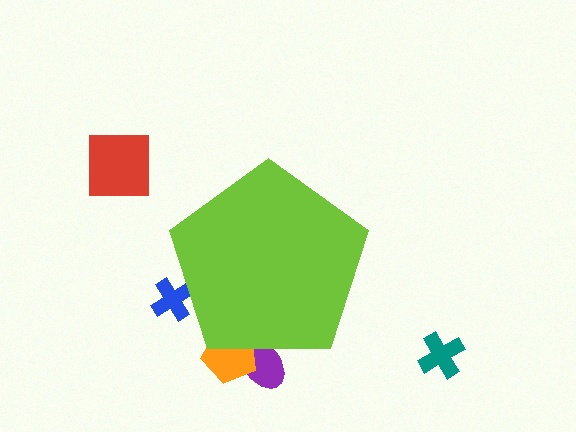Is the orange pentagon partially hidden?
Yes, the orange pentagon is partially hidden behind the lime pentagon.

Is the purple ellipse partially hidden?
Yes, the purple ellipse is partially hidden behind the lime pentagon.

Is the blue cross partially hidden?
Yes, the blue cross is partially hidden behind the lime pentagon.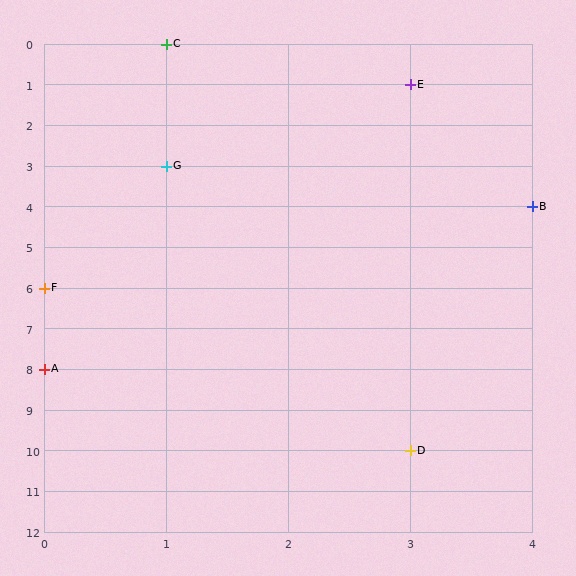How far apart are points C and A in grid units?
Points C and A are 1 column and 8 rows apart (about 8.1 grid units diagonally).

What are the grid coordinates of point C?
Point C is at grid coordinates (1, 0).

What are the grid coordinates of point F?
Point F is at grid coordinates (0, 6).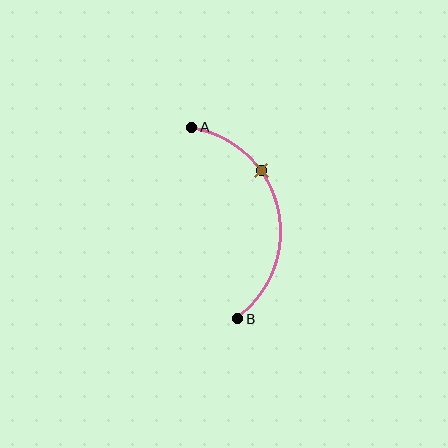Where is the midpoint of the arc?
The arc midpoint is the point on the curve farthest from the straight line joining A and B. It sits to the right of that line.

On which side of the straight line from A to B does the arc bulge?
The arc bulges to the right of the straight line connecting A and B.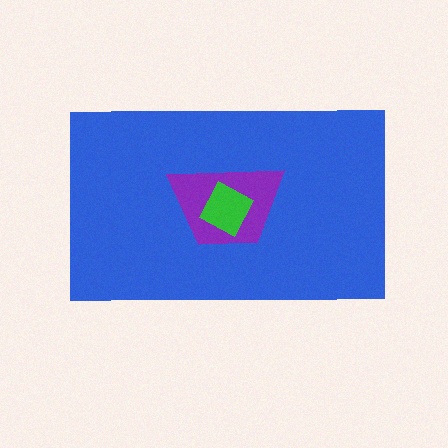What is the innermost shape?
The green square.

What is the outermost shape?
The blue rectangle.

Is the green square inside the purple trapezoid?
Yes.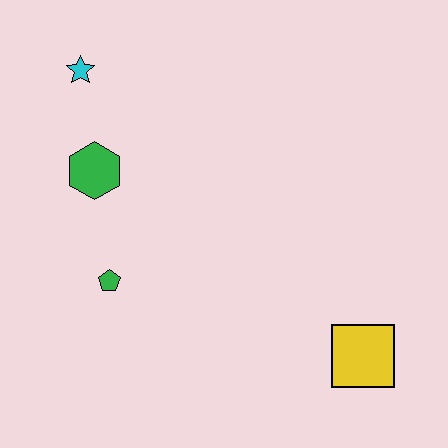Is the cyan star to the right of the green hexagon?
No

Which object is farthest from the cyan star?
The yellow square is farthest from the cyan star.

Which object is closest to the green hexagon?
The cyan star is closest to the green hexagon.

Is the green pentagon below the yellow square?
No